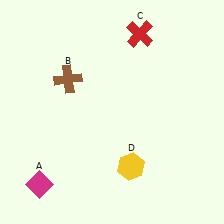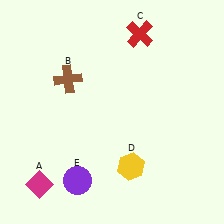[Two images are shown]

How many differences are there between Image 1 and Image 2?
There is 1 difference between the two images.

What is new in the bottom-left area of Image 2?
A purple circle (E) was added in the bottom-left area of Image 2.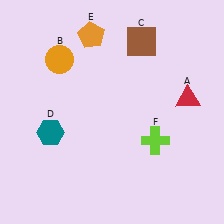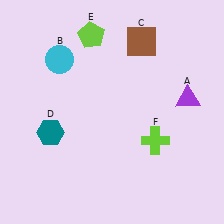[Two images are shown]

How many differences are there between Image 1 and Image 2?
There are 3 differences between the two images.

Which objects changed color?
A changed from red to purple. B changed from orange to cyan. E changed from orange to lime.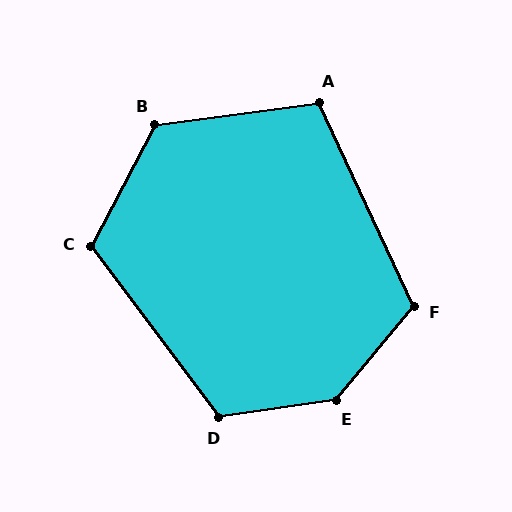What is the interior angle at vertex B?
Approximately 125 degrees (obtuse).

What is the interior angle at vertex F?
Approximately 116 degrees (obtuse).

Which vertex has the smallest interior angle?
A, at approximately 107 degrees.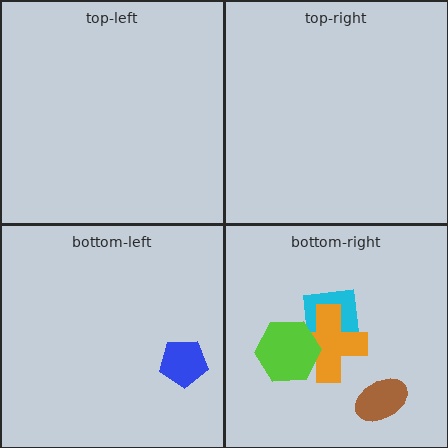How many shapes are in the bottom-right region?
4.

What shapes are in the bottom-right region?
The cyan square, the orange cross, the brown ellipse, the lime hexagon.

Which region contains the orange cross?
The bottom-right region.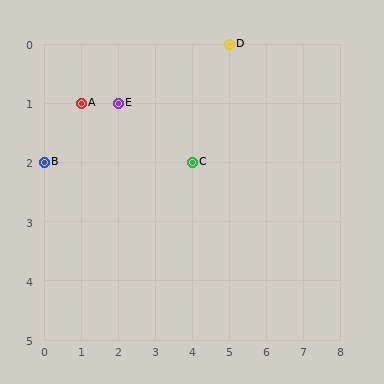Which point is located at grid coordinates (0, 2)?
Point B is at (0, 2).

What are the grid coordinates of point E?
Point E is at grid coordinates (2, 1).